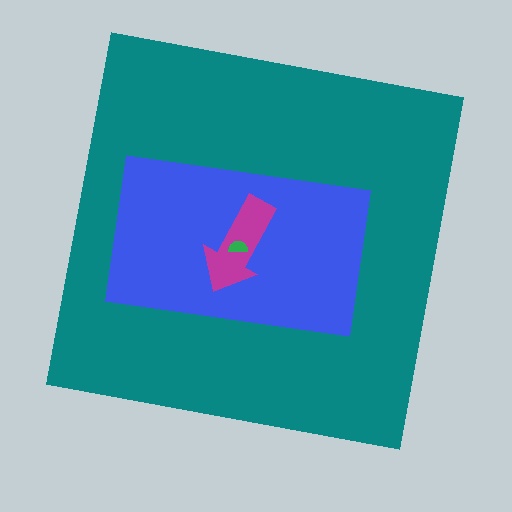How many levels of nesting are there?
4.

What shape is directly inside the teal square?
The blue rectangle.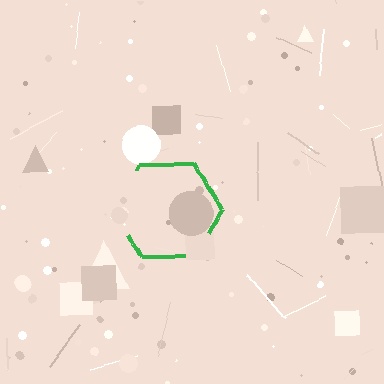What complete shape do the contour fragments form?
The contour fragments form a hexagon.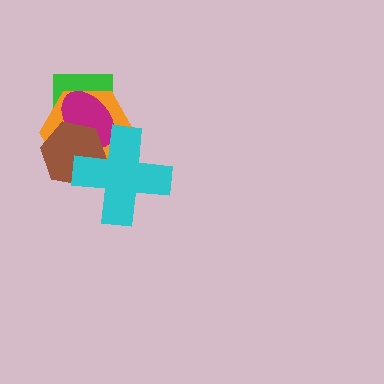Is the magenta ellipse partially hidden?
Yes, it is partially covered by another shape.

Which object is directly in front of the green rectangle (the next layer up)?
The orange hexagon is directly in front of the green rectangle.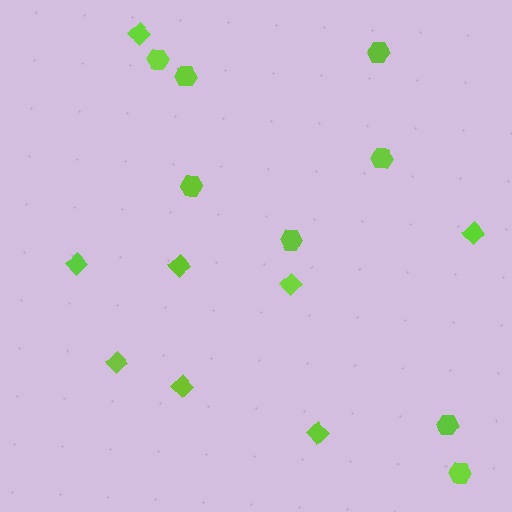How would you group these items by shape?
There are 2 groups: one group of hexagons (8) and one group of diamonds (8).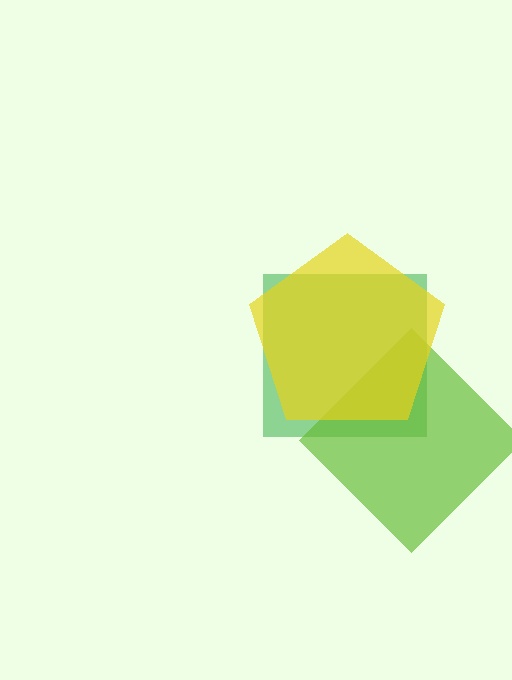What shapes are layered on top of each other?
The layered shapes are: a green square, a lime diamond, a yellow pentagon.